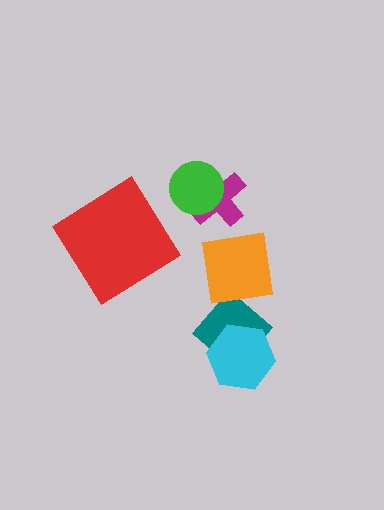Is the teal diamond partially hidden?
Yes, it is partially covered by another shape.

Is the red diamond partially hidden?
No, no other shape covers it.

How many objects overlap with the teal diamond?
2 objects overlap with the teal diamond.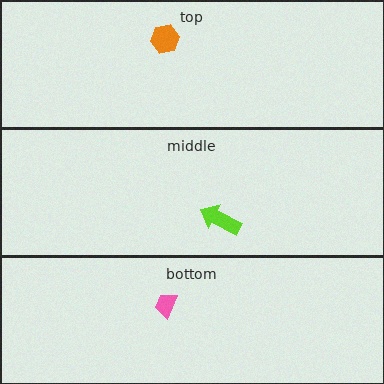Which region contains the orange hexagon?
The top region.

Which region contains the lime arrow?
The middle region.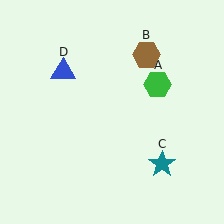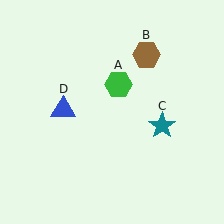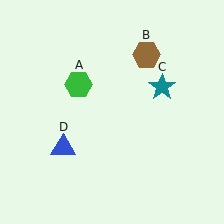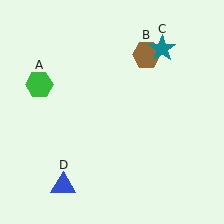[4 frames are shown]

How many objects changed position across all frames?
3 objects changed position: green hexagon (object A), teal star (object C), blue triangle (object D).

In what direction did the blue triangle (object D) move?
The blue triangle (object D) moved down.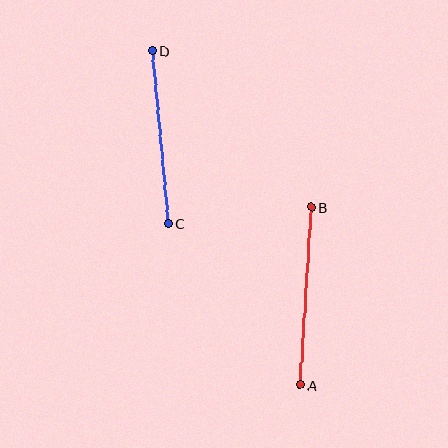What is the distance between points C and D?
The distance is approximately 173 pixels.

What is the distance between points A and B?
The distance is approximately 178 pixels.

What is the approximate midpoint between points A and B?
The midpoint is at approximately (306, 296) pixels.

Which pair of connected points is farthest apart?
Points A and B are farthest apart.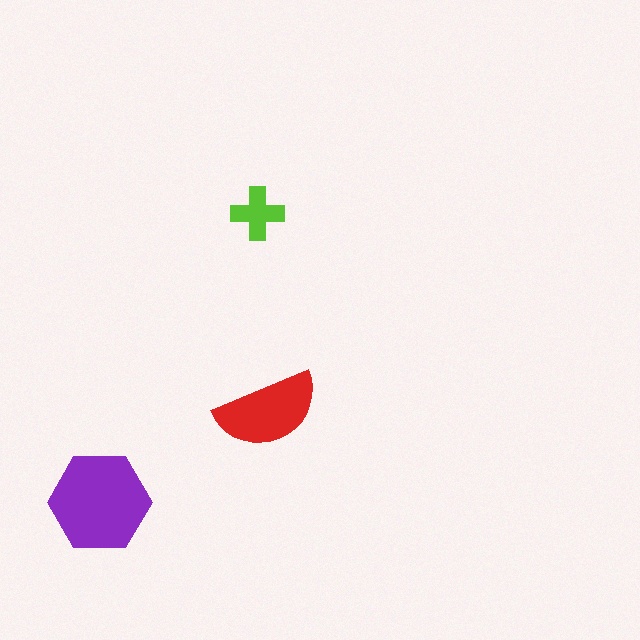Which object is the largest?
The purple hexagon.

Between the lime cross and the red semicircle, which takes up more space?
The red semicircle.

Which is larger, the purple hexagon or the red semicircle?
The purple hexagon.